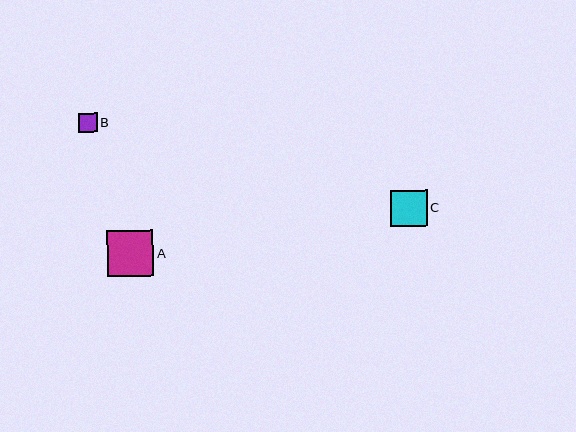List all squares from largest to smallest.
From largest to smallest: A, C, B.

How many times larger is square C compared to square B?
Square C is approximately 2.0 times the size of square B.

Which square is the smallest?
Square B is the smallest with a size of approximately 19 pixels.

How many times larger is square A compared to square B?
Square A is approximately 2.5 times the size of square B.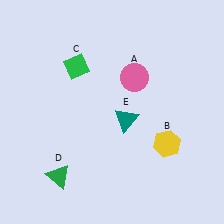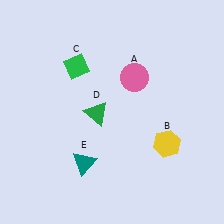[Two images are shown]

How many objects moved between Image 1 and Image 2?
2 objects moved between the two images.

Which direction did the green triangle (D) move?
The green triangle (D) moved up.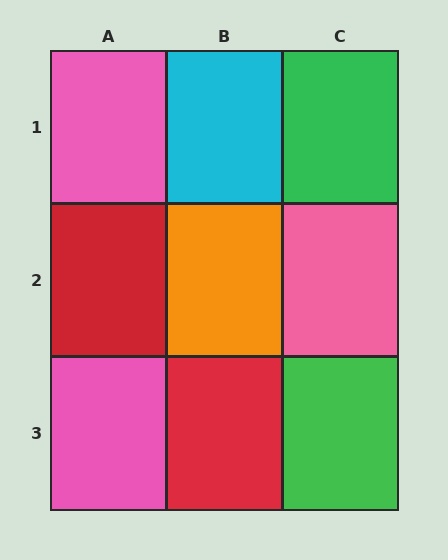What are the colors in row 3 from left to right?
Pink, red, green.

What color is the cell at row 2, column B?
Orange.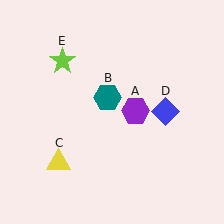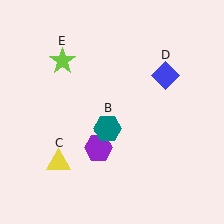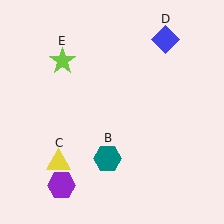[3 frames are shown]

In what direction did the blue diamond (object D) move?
The blue diamond (object D) moved up.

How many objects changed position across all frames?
3 objects changed position: purple hexagon (object A), teal hexagon (object B), blue diamond (object D).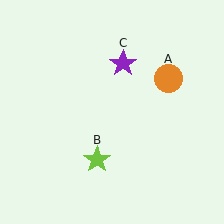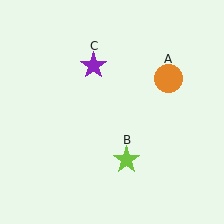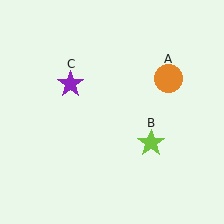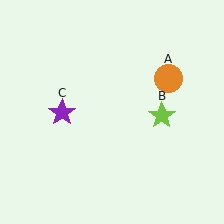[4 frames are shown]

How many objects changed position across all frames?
2 objects changed position: lime star (object B), purple star (object C).